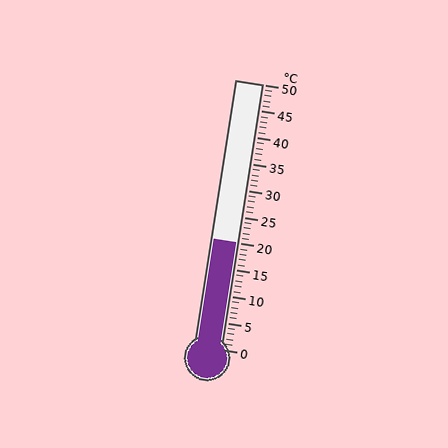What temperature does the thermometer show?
The thermometer shows approximately 20°C.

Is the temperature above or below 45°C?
The temperature is below 45°C.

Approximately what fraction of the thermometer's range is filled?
The thermometer is filled to approximately 40% of its range.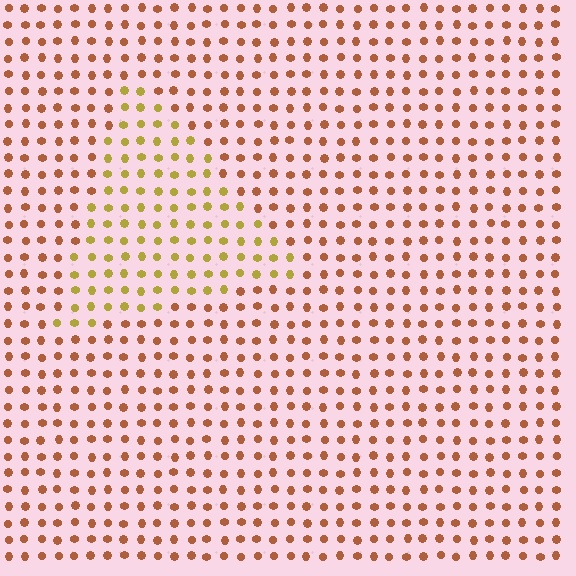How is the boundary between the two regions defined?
The boundary is defined purely by a slight shift in hue (about 37 degrees). Spacing, size, and orientation are identical on both sides.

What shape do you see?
I see a triangle.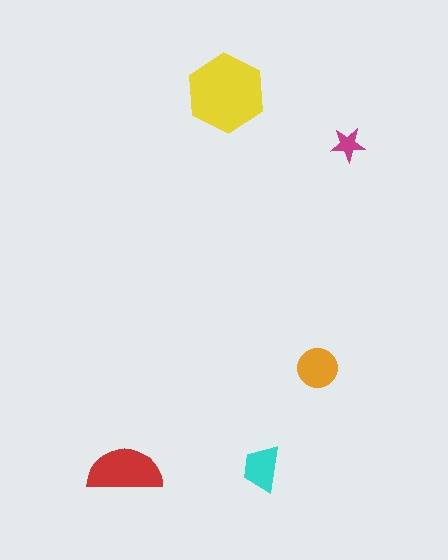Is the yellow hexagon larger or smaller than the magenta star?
Larger.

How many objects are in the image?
There are 5 objects in the image.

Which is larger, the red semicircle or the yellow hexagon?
The yellow hexagon.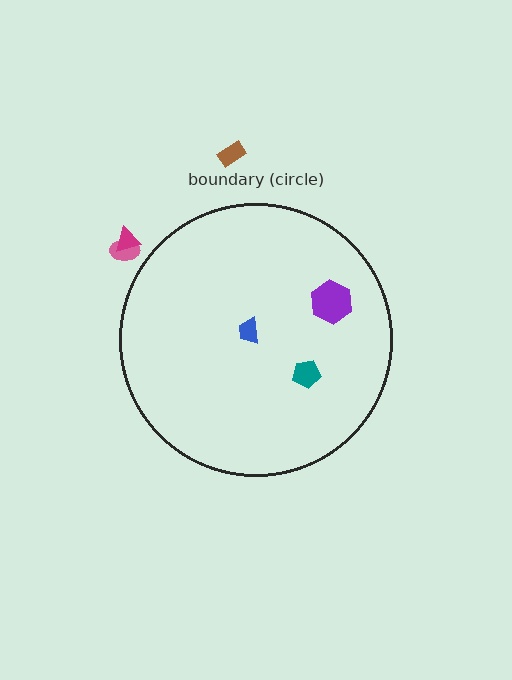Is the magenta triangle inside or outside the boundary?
Outside.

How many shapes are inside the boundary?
3 inside, 3 outside.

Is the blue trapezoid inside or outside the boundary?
Inside.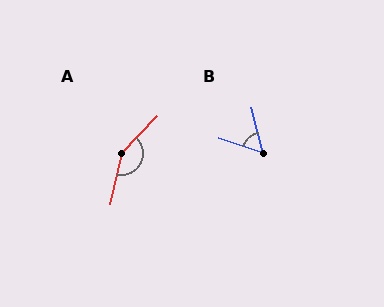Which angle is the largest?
A, at approximately 149 degrees.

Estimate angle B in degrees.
Approximately 58 degrees.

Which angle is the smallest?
B, at approximately 58 degrees.